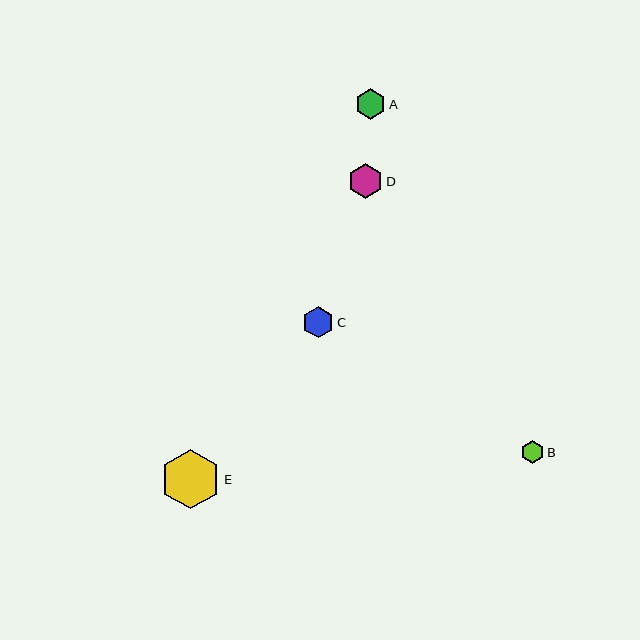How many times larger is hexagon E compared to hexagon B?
Hexagon E is approximately 2.6 times the size of hexagon B.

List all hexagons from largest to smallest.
From largest to smallest: E, D, C, A, B.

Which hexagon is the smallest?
Hexagon B is the smallest with a size of approximately 23 pixels.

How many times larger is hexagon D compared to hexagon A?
Hexagon D is approximately 1.1 times the size of hexagon A.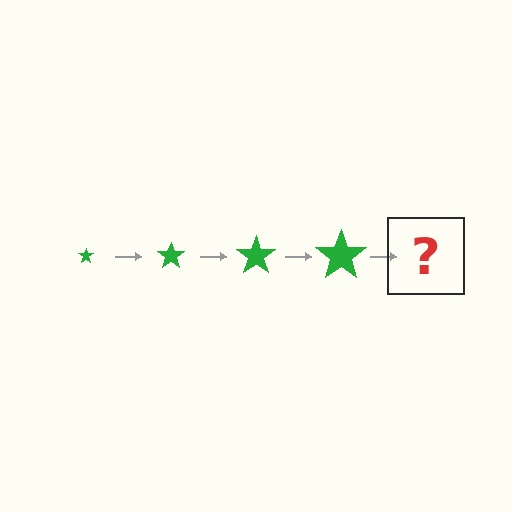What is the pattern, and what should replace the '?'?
The pattern is that the star gets progressively larger each step. The '?' should be a green star, larger than the previous one.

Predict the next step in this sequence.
The next step is a green star, larger than the previous one.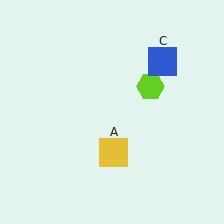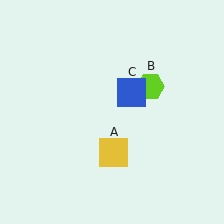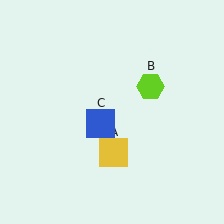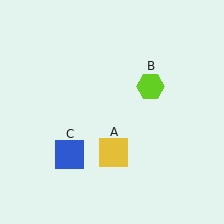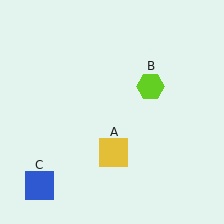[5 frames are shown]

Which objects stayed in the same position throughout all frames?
Yellow square (object A) and lime hexagon (object B) remained stationary.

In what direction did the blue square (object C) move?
The blue square (object C) moved down and to the left.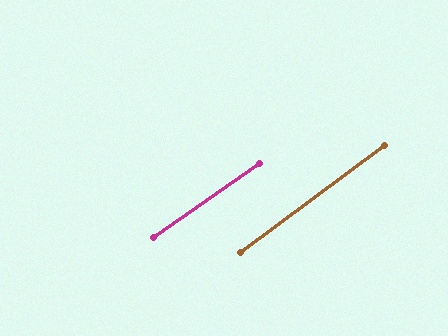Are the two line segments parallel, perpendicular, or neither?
Parallel — their directions differ by only 1.7°.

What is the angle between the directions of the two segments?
Approximately 2 degrees.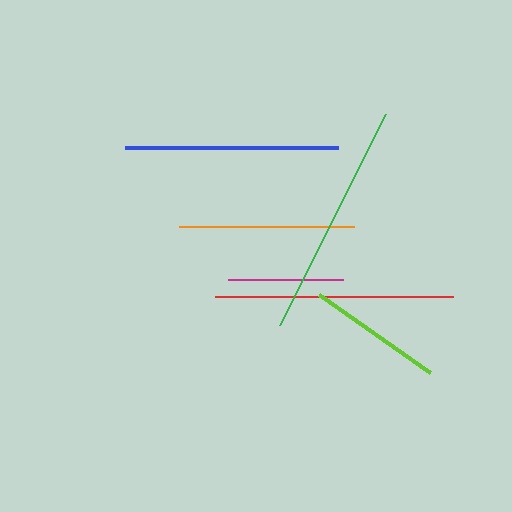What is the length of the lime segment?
The lime segment is approximately 136 pixels long.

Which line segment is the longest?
The red line is the longest at approximately 238 pixels.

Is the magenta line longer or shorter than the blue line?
The blue line is longer than the magenta line.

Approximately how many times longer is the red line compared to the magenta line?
The red line is approximately 2.1 times the length of the magenta line.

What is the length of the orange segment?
The orange segment is approximately 175 pixels long.